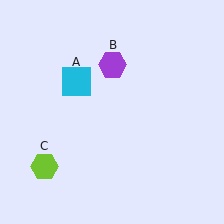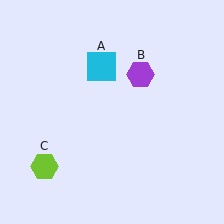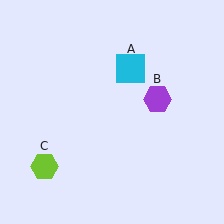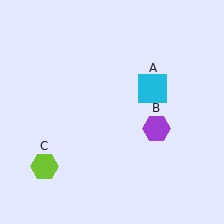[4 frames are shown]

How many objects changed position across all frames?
2 objects changed position: cyan square (object A), purple hexagon (object B).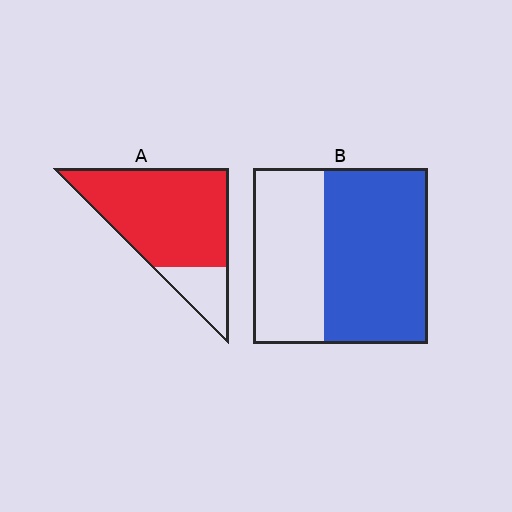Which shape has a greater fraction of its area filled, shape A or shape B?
Shape A.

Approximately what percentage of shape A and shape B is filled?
A is approximately 80% and B is approximately 60%.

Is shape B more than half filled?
Yes.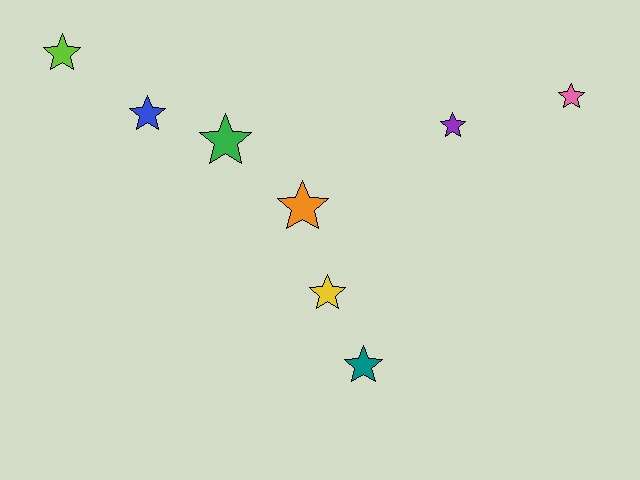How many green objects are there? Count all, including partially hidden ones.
There is 1 green object.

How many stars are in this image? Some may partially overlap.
There are 8 stars.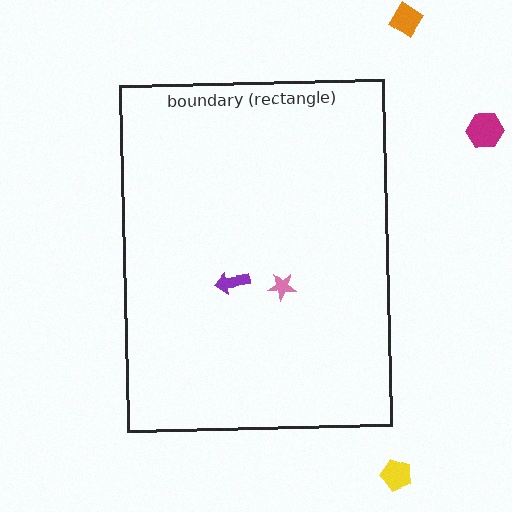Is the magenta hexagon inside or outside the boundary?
Outside.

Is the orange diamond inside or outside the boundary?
Outside.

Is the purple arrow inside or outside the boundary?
Inside.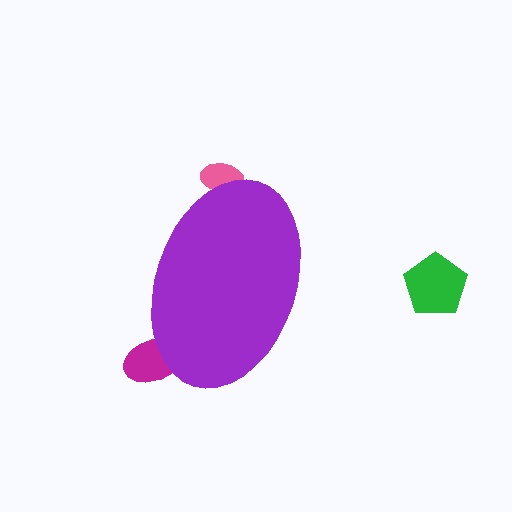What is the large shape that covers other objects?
A purple ellipse.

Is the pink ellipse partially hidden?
Yes, the pink ellipse is partially hidden behind the purple ellipse.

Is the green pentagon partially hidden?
No, the green pentagon is fully visible.